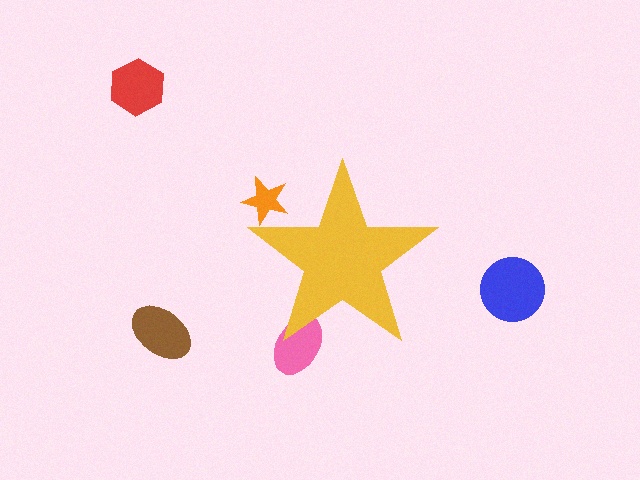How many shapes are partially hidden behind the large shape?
2 shapes are partially hidden.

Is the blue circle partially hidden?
No, the blue circle is fully visible.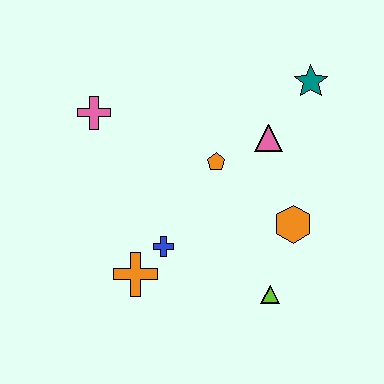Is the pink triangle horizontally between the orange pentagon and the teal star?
Yes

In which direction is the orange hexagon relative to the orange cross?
The orange hexagon is to the right of the orange cross.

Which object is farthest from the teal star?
The orange cross is farthest from the teal star.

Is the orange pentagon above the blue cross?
Yes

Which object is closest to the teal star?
The pink triangle is closest to the teal star.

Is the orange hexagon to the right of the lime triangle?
Yes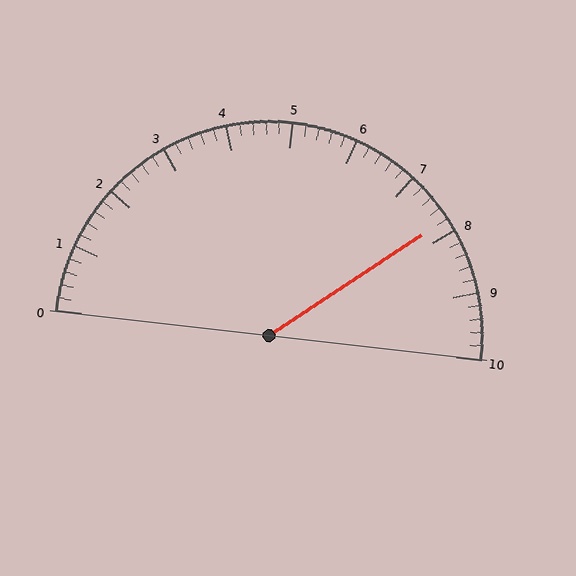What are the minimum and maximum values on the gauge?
The gauge ranges from 0 to 10.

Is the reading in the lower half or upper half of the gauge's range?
The reading is in the upper half of the range (0 to 10).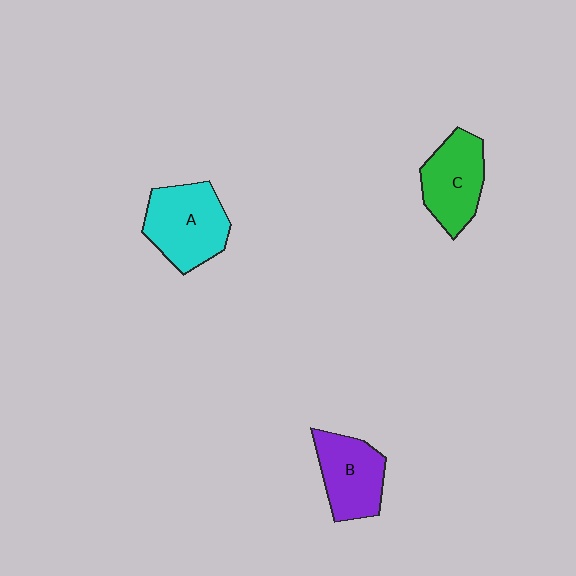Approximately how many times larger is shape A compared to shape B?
Approximately 1.2 times.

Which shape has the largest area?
Shape A (cyan).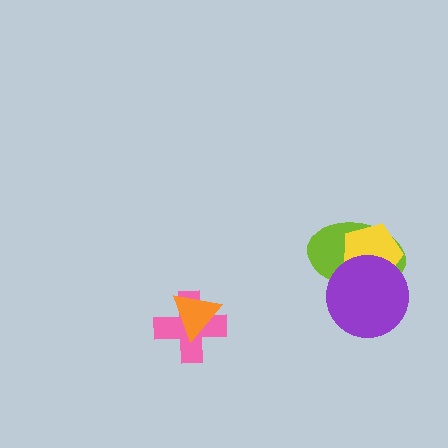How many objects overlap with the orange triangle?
1 object overlaps with the orange triangle.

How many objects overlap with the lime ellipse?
2 objects overlap with the lime ellipse.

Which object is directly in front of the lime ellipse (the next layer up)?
The yellow pentagon is directly in front of the lime ellipse.